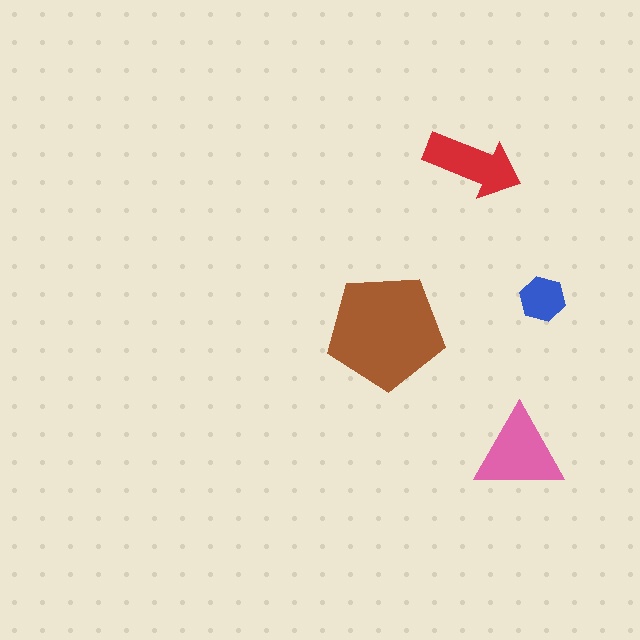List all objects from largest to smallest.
The brown pentagon, the pink triangle, the red arrow, the blue hexagon.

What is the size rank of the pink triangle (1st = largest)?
2nd.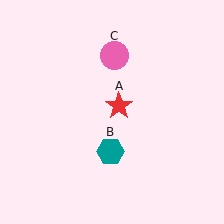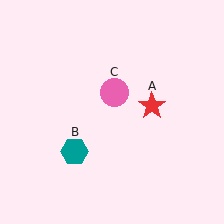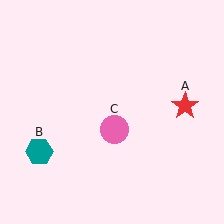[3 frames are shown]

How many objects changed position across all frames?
3 objects changed position: red star (object A), teal hexagon (object B), pink circle (object C).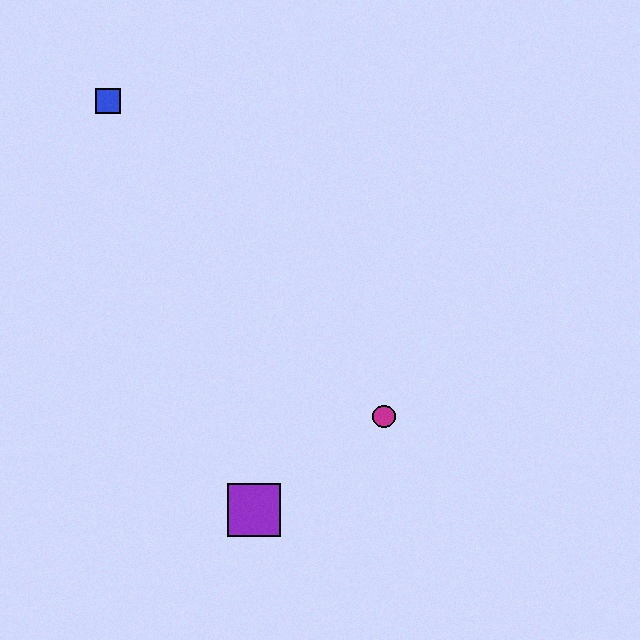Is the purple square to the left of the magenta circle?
Yes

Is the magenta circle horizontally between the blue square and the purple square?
No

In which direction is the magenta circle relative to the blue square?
The magenta circle is below the blue square.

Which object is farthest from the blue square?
The purple square is farthest from the blue square.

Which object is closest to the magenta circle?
The purple square is closest to the magenta circle.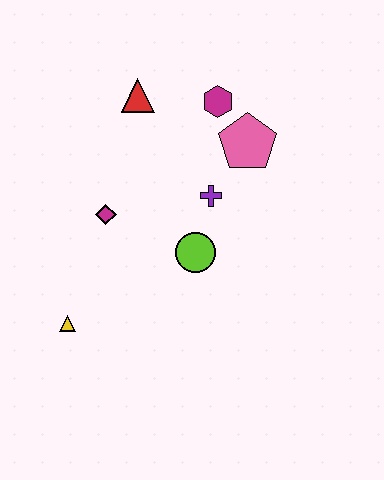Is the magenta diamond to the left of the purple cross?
Yes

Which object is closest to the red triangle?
The magenta hexagon is closest to the red triangle.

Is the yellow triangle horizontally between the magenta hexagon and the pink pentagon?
No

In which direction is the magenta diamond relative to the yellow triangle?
The magenta diamond is above the yellow triangle.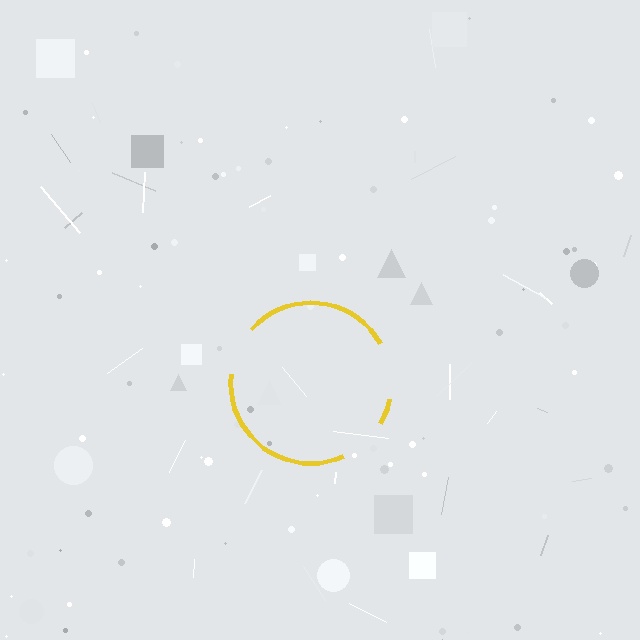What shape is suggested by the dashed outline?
The dashed outline suggests a circle.